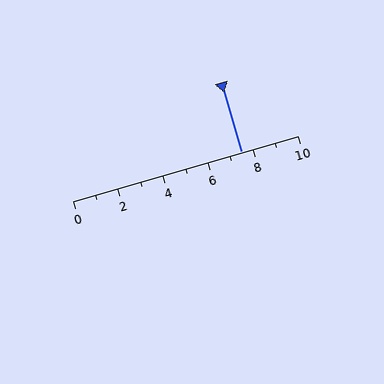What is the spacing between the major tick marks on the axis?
The major ticks are spaced 2 apart.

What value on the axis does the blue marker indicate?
The marker indicates approximately 7.5.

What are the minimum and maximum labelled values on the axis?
The axis runs from 0 to 10.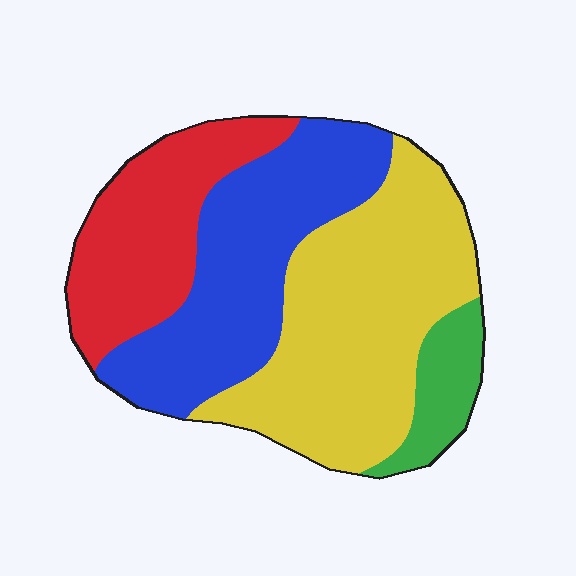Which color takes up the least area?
Green, at roughly 10%.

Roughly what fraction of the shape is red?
Red takes up about one fifth (1/5) of the shape.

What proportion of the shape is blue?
Blue takes up between a quarter and a half of the shape.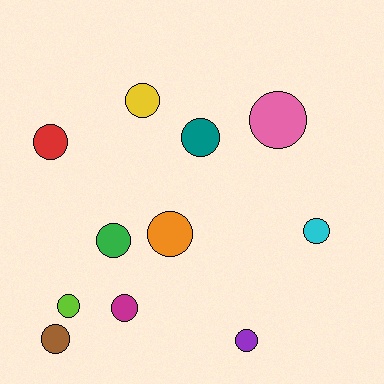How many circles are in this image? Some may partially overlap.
There are 11 circles.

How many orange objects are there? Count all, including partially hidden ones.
There is 1 orange object.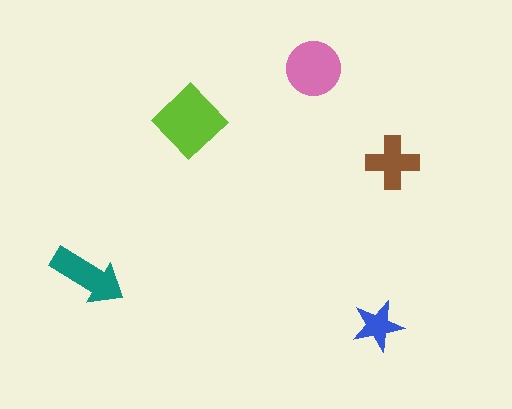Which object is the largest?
The lime diamond.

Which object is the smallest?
The blue star.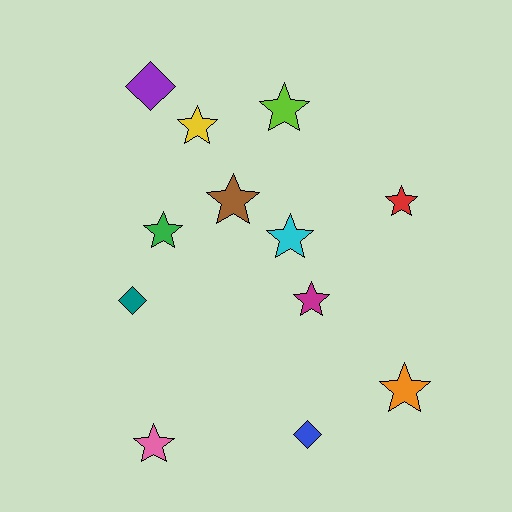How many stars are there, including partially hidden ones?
There are 9 stars.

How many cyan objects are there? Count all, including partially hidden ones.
There is 1 cyan object.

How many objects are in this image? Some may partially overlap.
There are 12 objects.